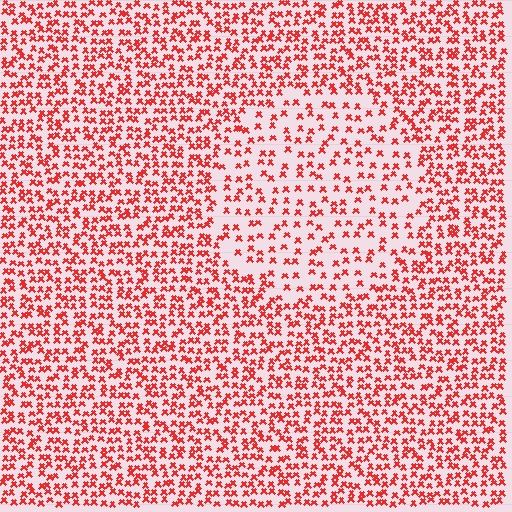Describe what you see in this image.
The image contains small red elements arranged at two different densities. A circle-shaped region is visible where the elements are less densely packed than the surrounding area.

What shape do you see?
I see a circle.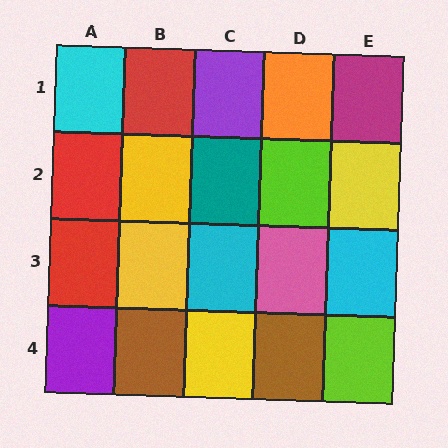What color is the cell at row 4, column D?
Brown.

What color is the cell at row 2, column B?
Yellow.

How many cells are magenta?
1 cell is magenta.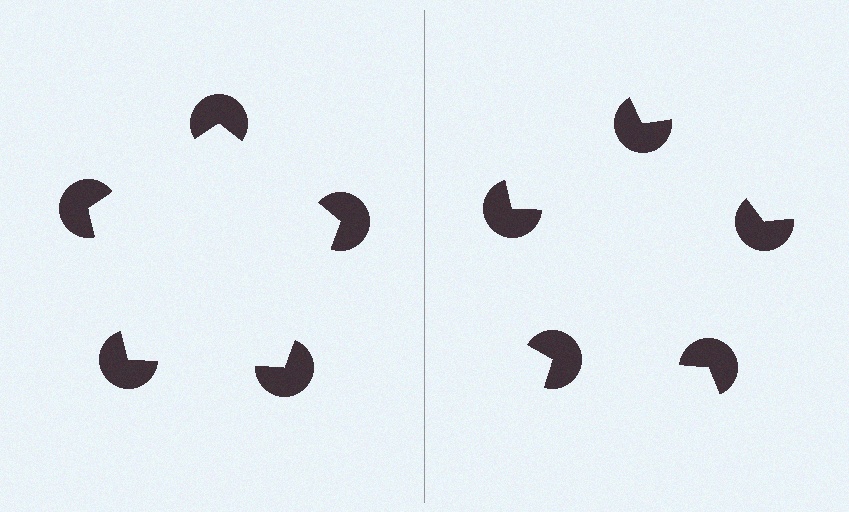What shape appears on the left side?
An illusory pentagon.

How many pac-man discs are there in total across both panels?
10 — 5 on each side.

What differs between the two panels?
The pac-man discs are positioned identically on both sides; only the wedge orientations differ. On the left they align to a pentagon; on the right they are misaligned.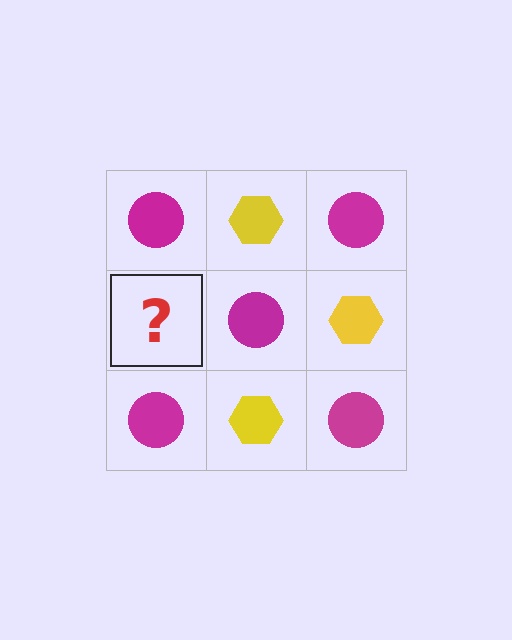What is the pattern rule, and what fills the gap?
The rule is that it alternates magenta circle and yellow hexagon in a checkerboard pattern. The gap should be filled with a yellow hexagon.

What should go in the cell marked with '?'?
The missing cell should contain a yellow hexagon.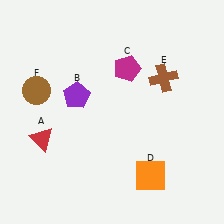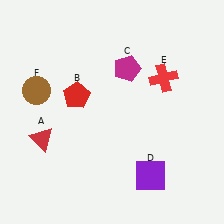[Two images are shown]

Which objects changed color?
B changed from purple to red. D changed from orange to purple. E changed from brown to red.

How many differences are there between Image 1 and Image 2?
There are 3 differences between the two images.